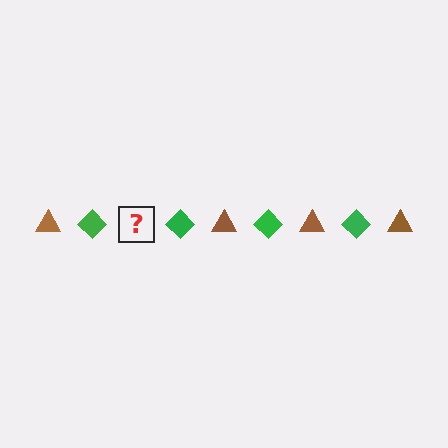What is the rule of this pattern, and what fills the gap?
The rule is that the pattern alternates between brown triangle and green diamond. The gap should be filled with a brown triangle.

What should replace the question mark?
The question mark should be replaced with a brown triangle.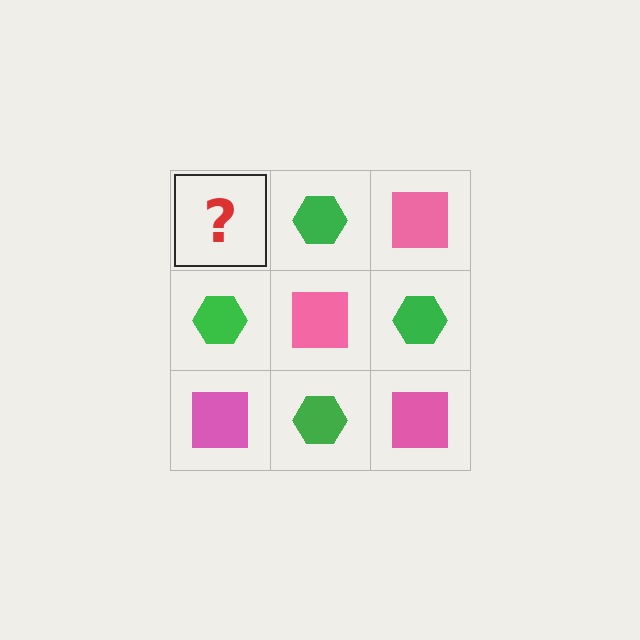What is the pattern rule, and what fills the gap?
The rule is that it alternates pink square and green hexagon in a checkerboard pattern. The gap should be filled with a pink square.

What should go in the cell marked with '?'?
The missing cell should contain a pink square.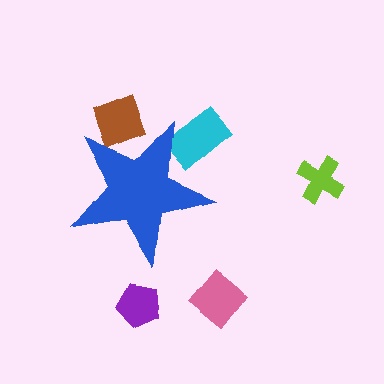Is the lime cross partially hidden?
No, the lime cross is fully visible.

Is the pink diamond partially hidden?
No, the pink diamond is fully visible.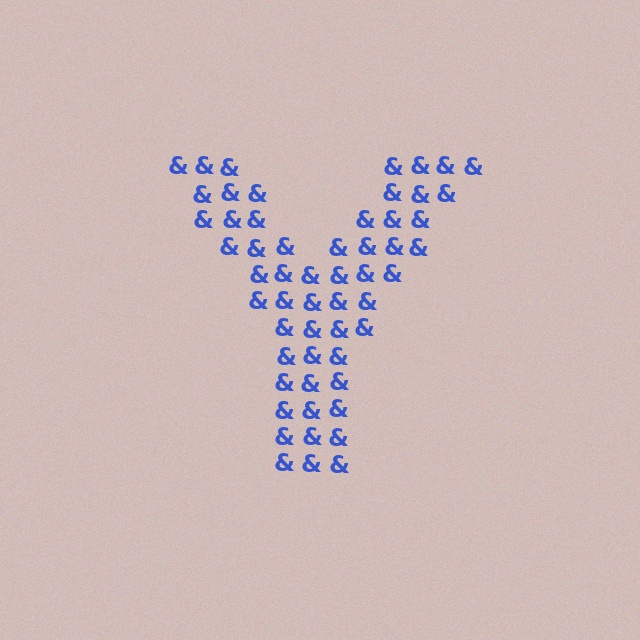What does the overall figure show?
The overall figure shows the letter Y.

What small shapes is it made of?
It is made of small ampersands.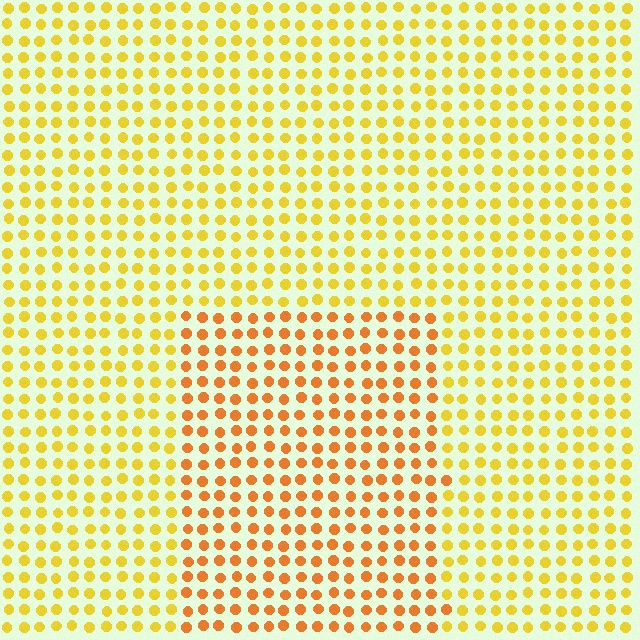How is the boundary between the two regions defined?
The boundary is defined purely by a slight shift in hue (about 28 degrees). Spacing, size, and orientation are identical on both sides.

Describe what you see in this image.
The image is filled with small yellow elements in a uniform arrangement. A rectangle-shaped region is visible where the elements are tinted to a slightly different hue, forming a subtle color boundary.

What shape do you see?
I see a rectangle.